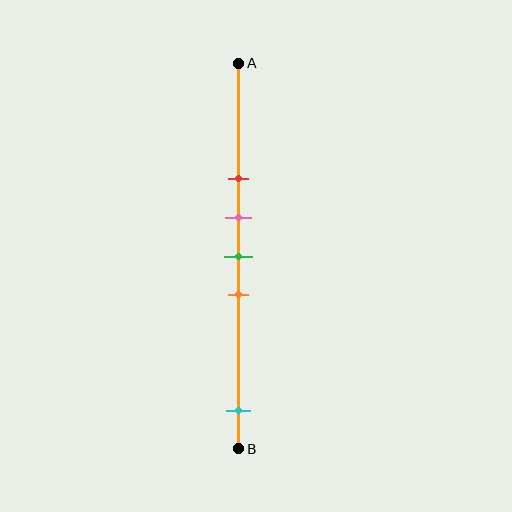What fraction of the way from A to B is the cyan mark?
The cyan mark is approximately 90% (0.9) of the way from A to B.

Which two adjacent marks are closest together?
The pink and green marks are the closest adjacent pair.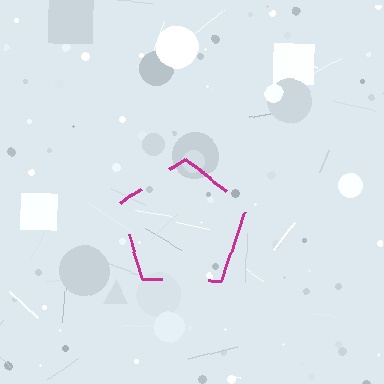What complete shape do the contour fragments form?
The contour fragments form a pentagon.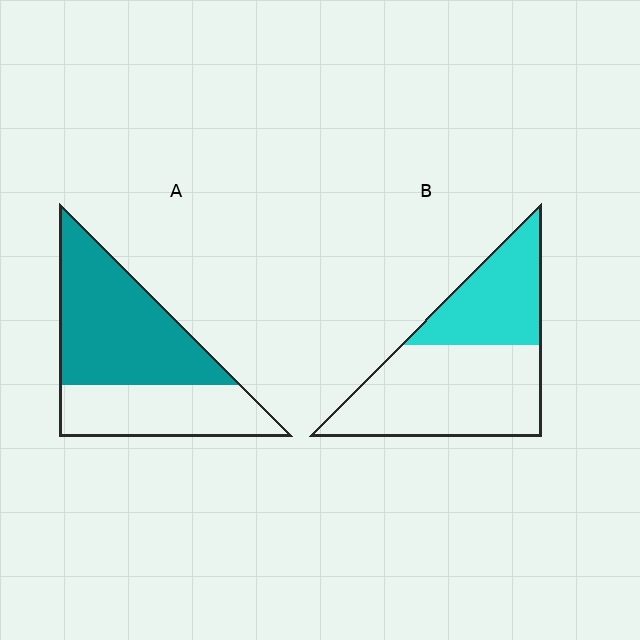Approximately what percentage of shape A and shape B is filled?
A is approximately 60% and B is approximately 35%.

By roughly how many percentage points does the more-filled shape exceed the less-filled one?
By roughly 25 percentage points (A over B).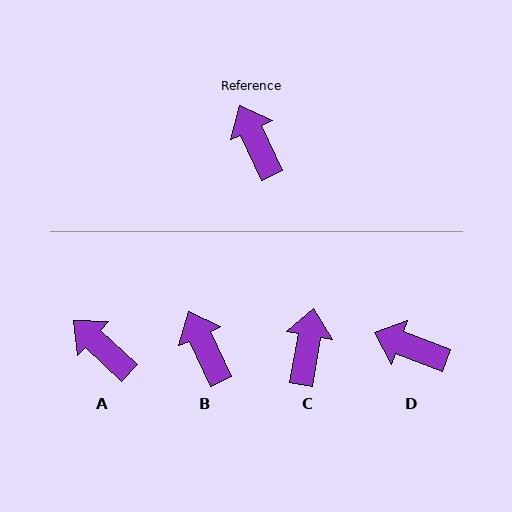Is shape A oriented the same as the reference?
No, it is off by about 22 degrees.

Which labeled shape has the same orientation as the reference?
B.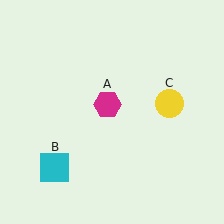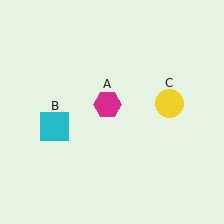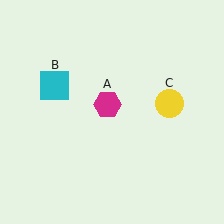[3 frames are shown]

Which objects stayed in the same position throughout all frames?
Magenta hexagon (object A) and yellow circle (object C) remained stationary.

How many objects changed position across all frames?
1 object changed position: cyan square (object B).